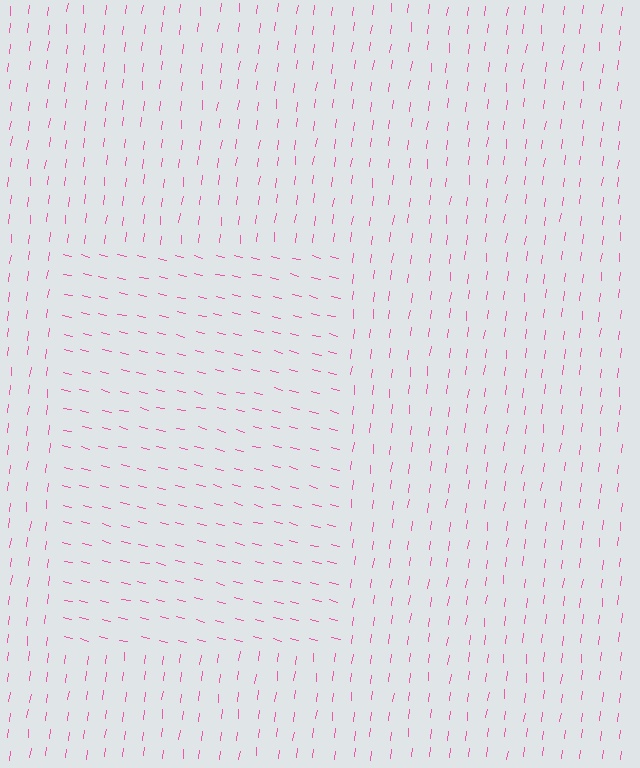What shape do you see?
I see a rectangle.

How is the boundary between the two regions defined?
The boundary is defined purely by a change in line orientation (approximately 83 degrees difference). All lines are the same color and thickness.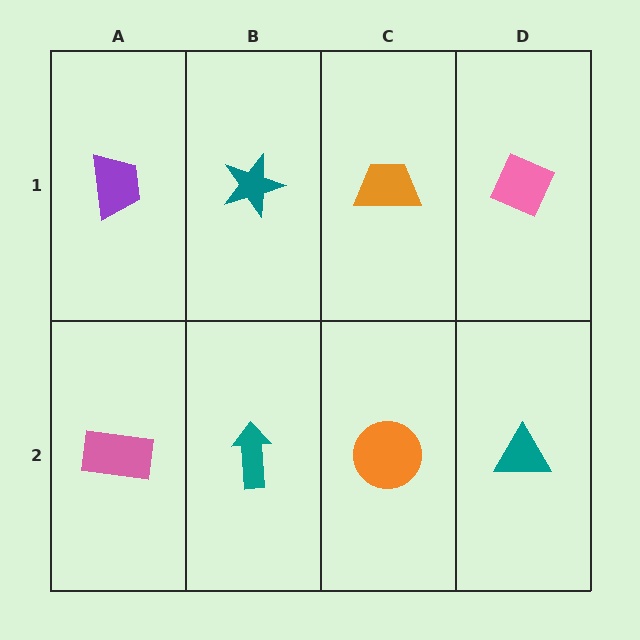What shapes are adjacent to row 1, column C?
An orange circle (row 2, column C), a teal star (row 1, column B), a pink diamond (row 1, column D).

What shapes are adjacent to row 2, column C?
An orange trapezoid (row 1, column C), a teal arrow (row 2, column B), a teal triangle (row 2, column D).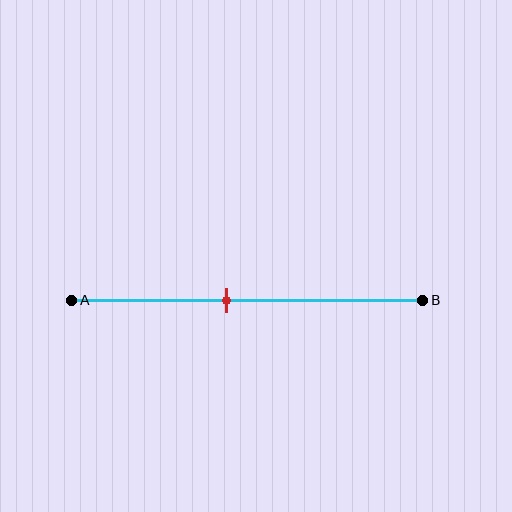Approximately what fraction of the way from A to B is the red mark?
The red mark is approximately 45% of the way from A to B.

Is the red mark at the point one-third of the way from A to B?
No, the mark is at about 45% from A, not at the 33% one-third point.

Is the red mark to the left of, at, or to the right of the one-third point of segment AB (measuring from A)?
The red mark is to the right of the one-third point of segment AB.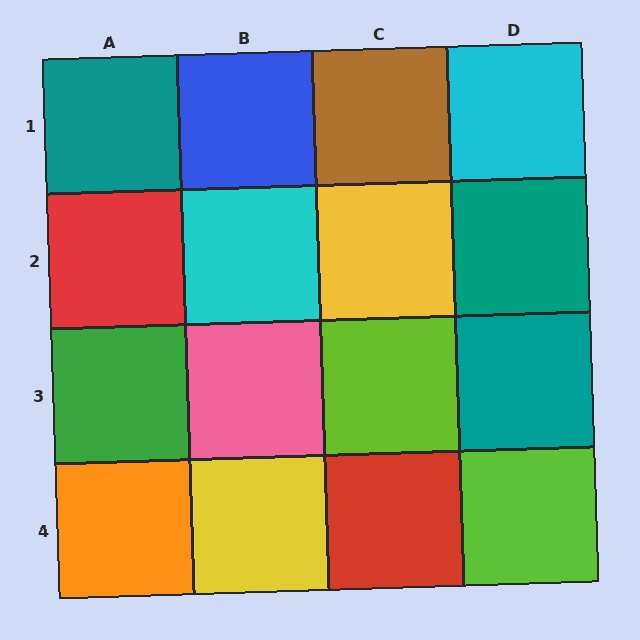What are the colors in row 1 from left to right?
Teal, blue, brown, cyan.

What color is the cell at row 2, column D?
Teal.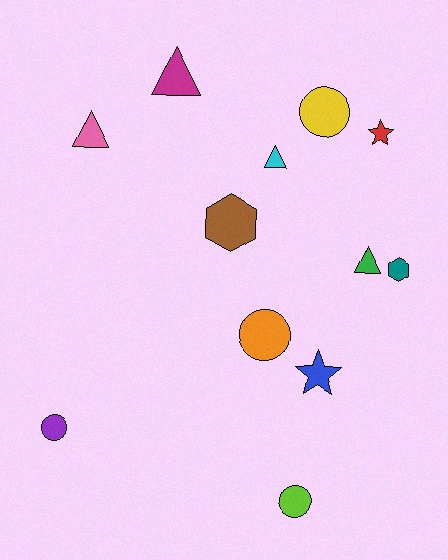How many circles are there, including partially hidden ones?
There are 4 circles.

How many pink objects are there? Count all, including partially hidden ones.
There is 1 pink object.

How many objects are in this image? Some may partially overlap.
There are 12 objects.